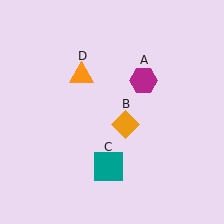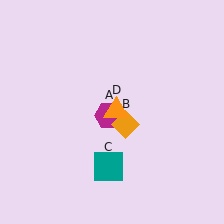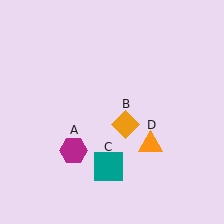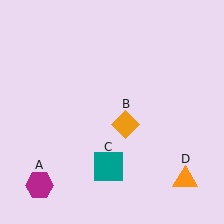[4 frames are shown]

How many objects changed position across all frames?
2 objects changed position: magenta hexagon (object A), orange triangle (object D).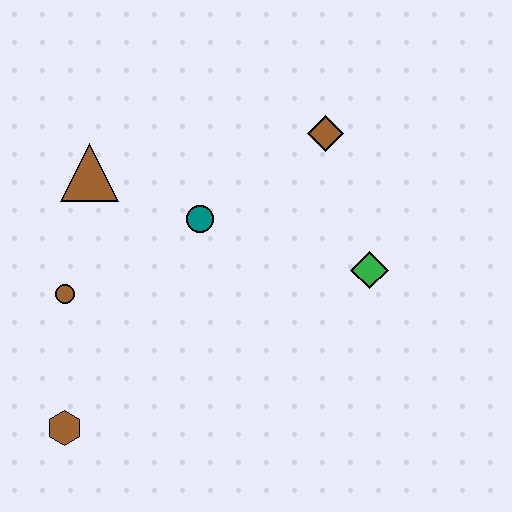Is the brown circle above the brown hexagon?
Yes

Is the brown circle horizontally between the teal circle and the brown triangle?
No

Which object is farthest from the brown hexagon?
The brown diamond is farthest from the brown hexagon.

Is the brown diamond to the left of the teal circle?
No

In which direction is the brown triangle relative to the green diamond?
The brown triangle is to the left of the green diamond.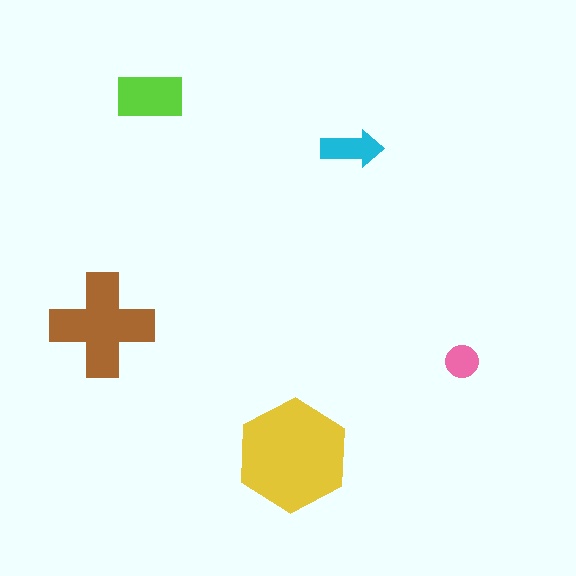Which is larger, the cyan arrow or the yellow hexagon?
The yellow hexagon.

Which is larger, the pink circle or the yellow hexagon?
The yellow hexagon.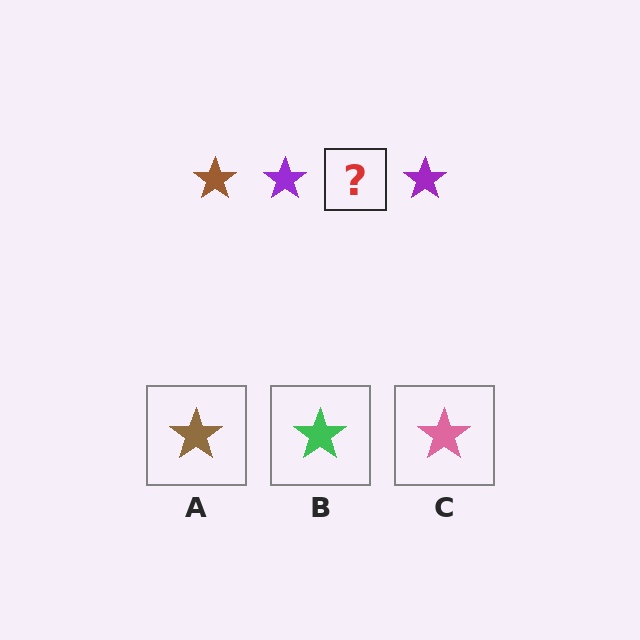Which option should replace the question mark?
Option A.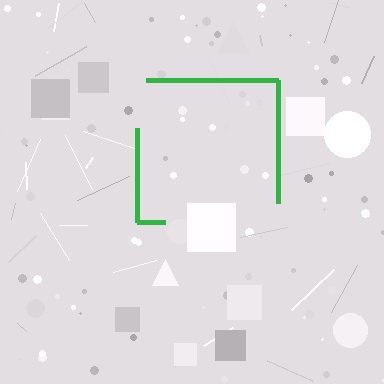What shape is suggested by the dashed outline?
The dashed outline suggests a square.